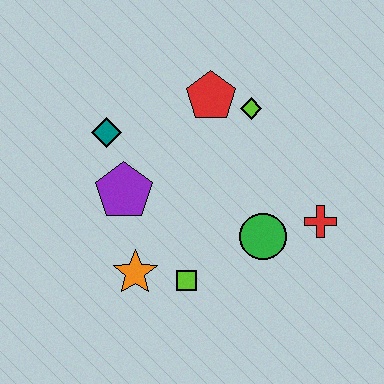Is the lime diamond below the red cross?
No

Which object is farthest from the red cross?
The teal diamond is farthest from the red cross.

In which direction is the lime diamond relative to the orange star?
The lime diamond is above the orange star.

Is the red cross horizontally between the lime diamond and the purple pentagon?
No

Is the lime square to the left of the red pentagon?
Yes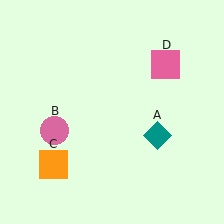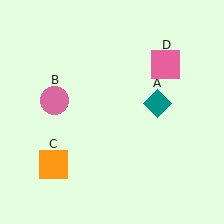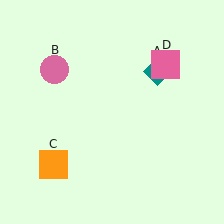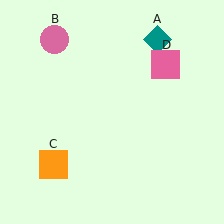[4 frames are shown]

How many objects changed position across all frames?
2 objects changed position: teal diamond (object A), pink circle (object B).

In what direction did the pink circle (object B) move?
The pink circle (object B) moved up.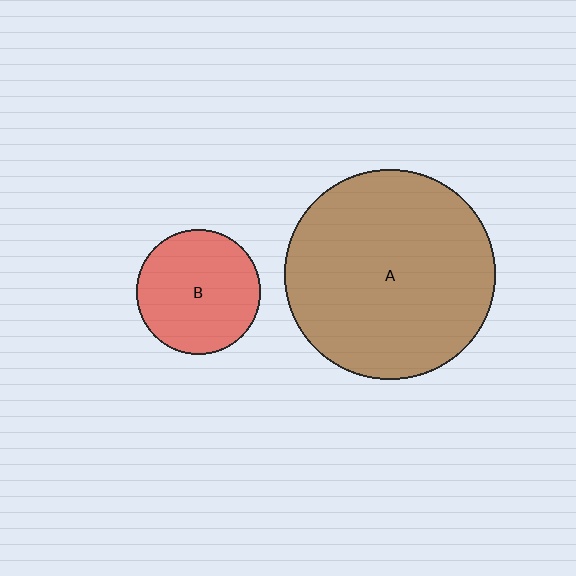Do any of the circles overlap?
No, none of the circles overlap.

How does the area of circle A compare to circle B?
Approximately 2.8 times.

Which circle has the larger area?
Circle A (brown).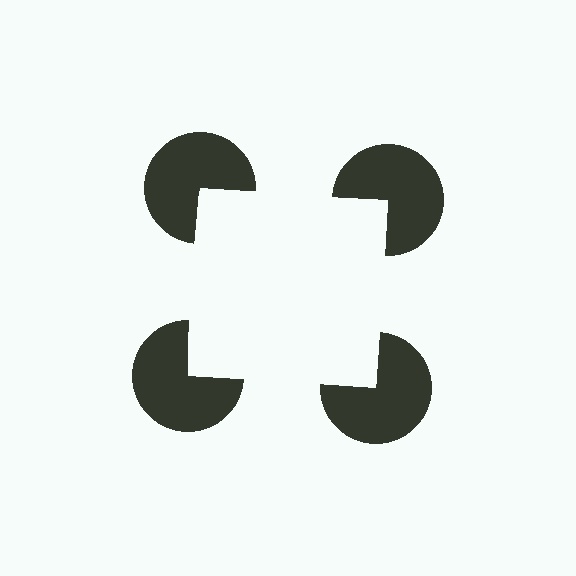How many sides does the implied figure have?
4 sides.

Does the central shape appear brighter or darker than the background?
It typically appears slightly brighter than the background, even though no actual brightness change is drawn.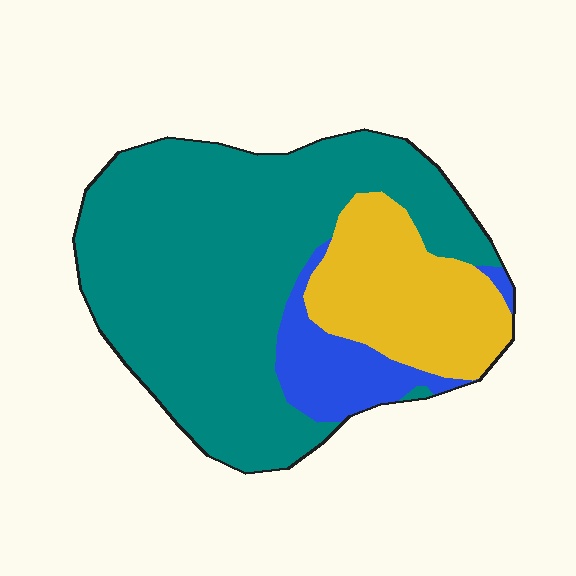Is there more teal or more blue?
Teal.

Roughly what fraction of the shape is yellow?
Yellow covers about 20% of the shape.